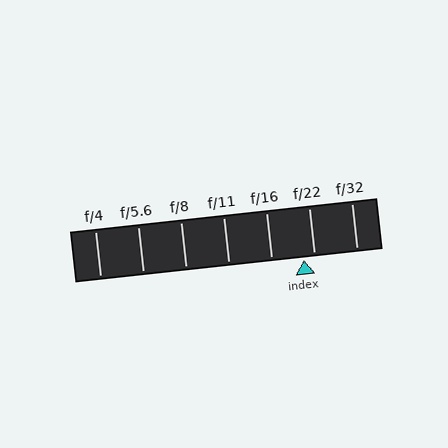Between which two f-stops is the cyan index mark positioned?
The index mark is between f/16 and f/22.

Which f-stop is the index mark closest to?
The index mark is closest to f/22.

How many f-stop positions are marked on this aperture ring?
There are 7 f-stop positions marked.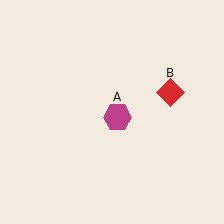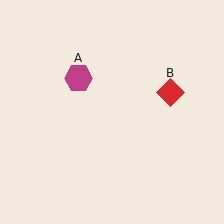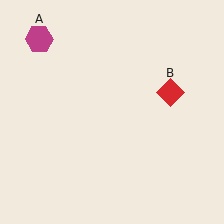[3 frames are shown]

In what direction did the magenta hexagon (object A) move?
The magenta hexagon (object A) moved up and to the left.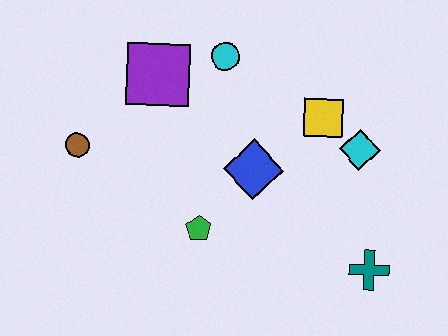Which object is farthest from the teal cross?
The brown circle is farthest from the teal cross.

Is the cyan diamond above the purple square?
No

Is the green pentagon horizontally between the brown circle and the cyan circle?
Yes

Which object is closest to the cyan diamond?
The yellow square is closest to the cyan diamond.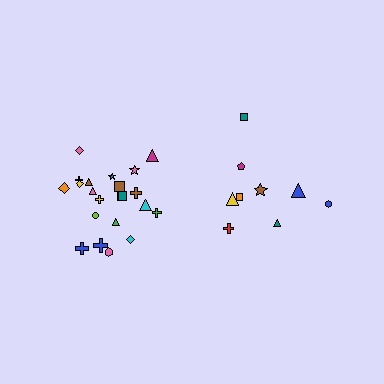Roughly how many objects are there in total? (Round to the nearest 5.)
Roughly 30 objects in total.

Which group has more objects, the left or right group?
The left group.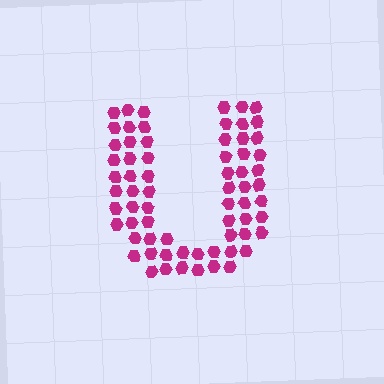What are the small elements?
The small elements are hexagons.